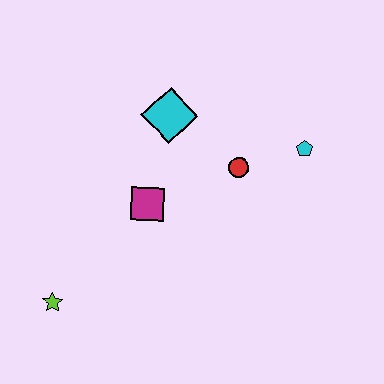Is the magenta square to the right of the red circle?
No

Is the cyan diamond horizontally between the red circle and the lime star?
Yes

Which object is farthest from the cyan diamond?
The lime star is farthest from the cyan diamond.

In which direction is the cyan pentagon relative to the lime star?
The cyan pentagon is to the right of the lime star.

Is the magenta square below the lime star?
No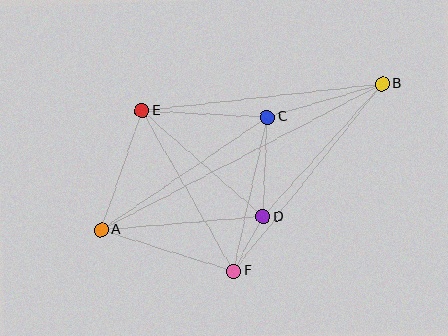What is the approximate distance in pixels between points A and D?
The distance between A and D is approximately 163 pixels.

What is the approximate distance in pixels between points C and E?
The distance between C and E is approximately 125 pixels.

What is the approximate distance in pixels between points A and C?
The distance between A and C is approximately 201 pixels.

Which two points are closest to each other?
Points D and F are closest to each other.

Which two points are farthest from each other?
Points A and B are farthest from each other.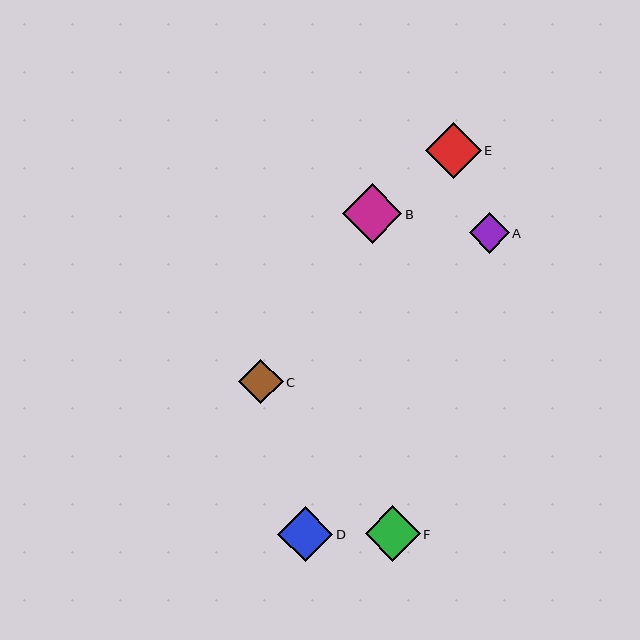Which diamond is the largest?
Diamond B is the largest with a size of approximately 60 pixels.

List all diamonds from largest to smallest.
From largest to smallest: B, E, F, D, C, A.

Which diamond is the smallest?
Diamond A is the smallest with a size of approximately 40 pixels.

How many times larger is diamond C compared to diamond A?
Diamond C is approximately 1.1 times the size of diamond A.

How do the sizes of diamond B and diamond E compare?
Diamond B and diamond E are approximately the same size.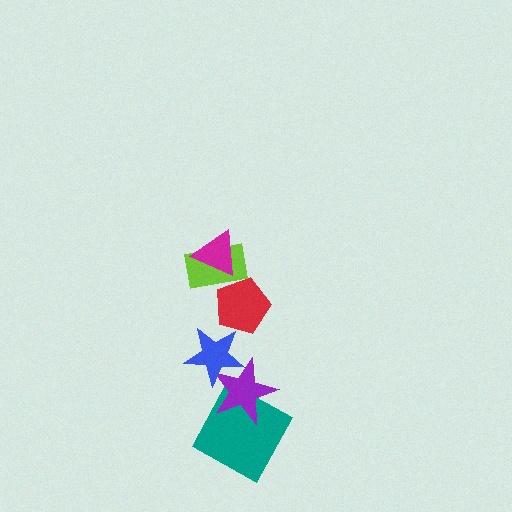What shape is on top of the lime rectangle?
The magenta triangle is on top of the lime rectangle.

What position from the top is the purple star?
The purple star is 5th from the top.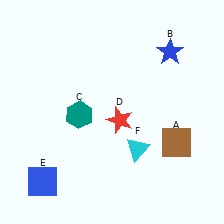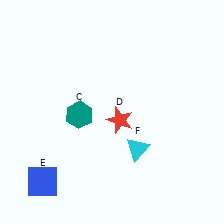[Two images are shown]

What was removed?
The blue star (B), the brown square (A) were removed in Image 2.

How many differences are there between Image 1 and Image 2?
There are 2 differences between the two images.